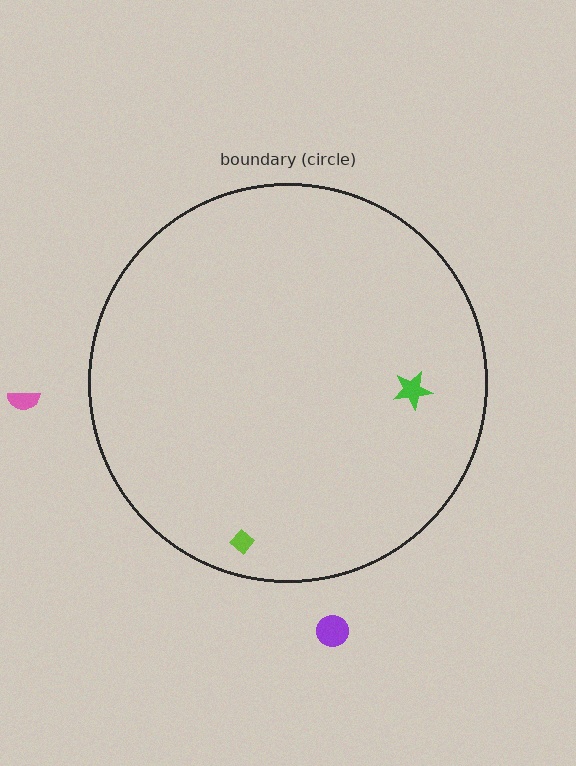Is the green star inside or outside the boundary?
Inside.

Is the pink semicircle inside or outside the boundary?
Outside.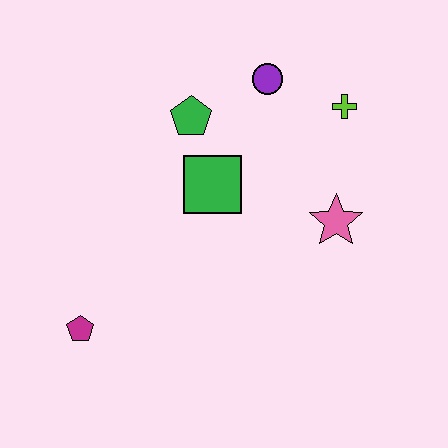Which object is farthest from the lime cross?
The magenta pentagon is farthest from the lime cross.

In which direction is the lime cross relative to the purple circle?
The lime cross is to the right of the purple circle.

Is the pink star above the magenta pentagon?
Yes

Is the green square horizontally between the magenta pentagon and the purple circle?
Yes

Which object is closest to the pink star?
The lime cross is closest to the pink star.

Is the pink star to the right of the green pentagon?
Yes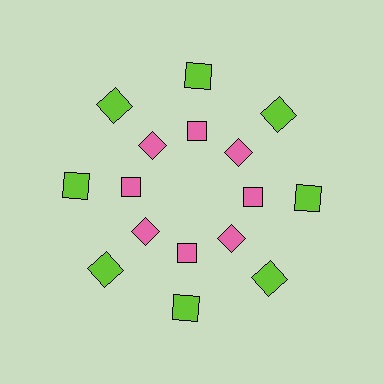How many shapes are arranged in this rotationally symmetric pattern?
There are 16 shapes, arranged in 8 groups of 2.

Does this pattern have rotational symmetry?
Yes, this pattern has 8-fold rotational symmetry. It looks the same after rotating 45 degrees around the center.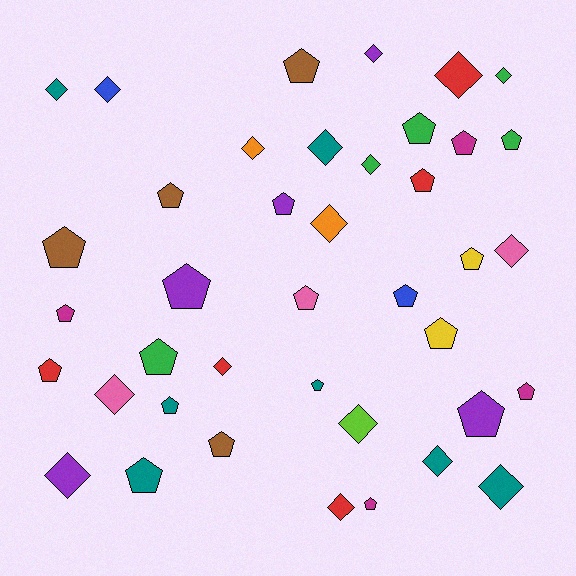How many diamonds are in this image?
There are 17 diamonds.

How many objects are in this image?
There are 40 objects.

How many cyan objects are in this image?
There are no cyan objects.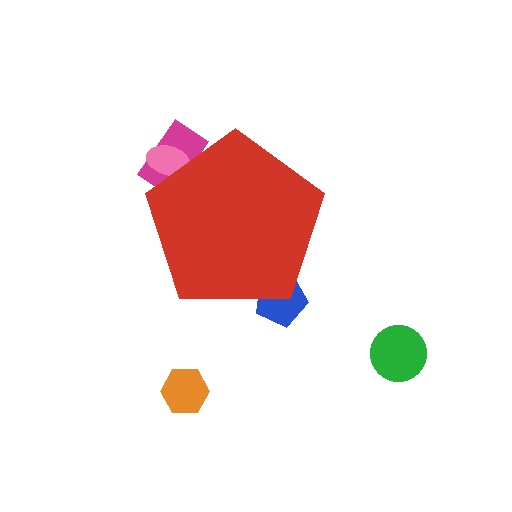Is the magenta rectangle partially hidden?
Yes, the magenta rectangle is partially hidden behind the red pentagon.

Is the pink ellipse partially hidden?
Yes, the pink ellipse is partially hidden behind the red pentagon.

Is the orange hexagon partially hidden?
No, the orange hexagon is fully visible.